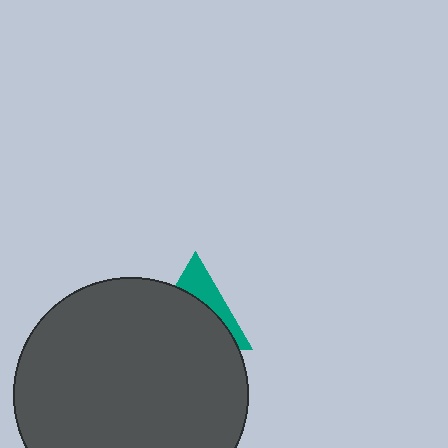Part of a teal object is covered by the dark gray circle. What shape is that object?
It is a triangle.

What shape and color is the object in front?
The object in front is a dark gray circle.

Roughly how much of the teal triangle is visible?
A small part of it is visible (roughly 33%).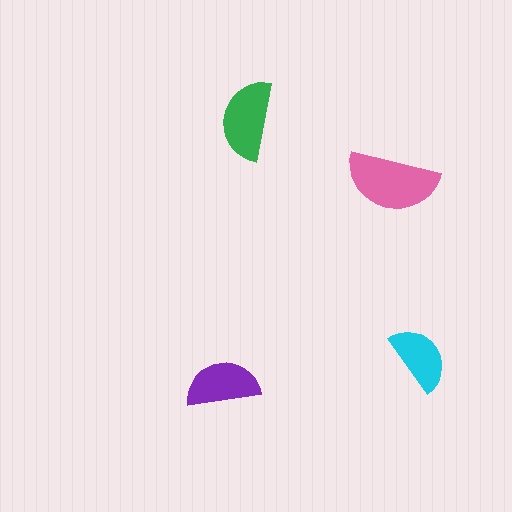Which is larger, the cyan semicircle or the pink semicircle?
The pink one.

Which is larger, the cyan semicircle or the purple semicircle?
The purple one.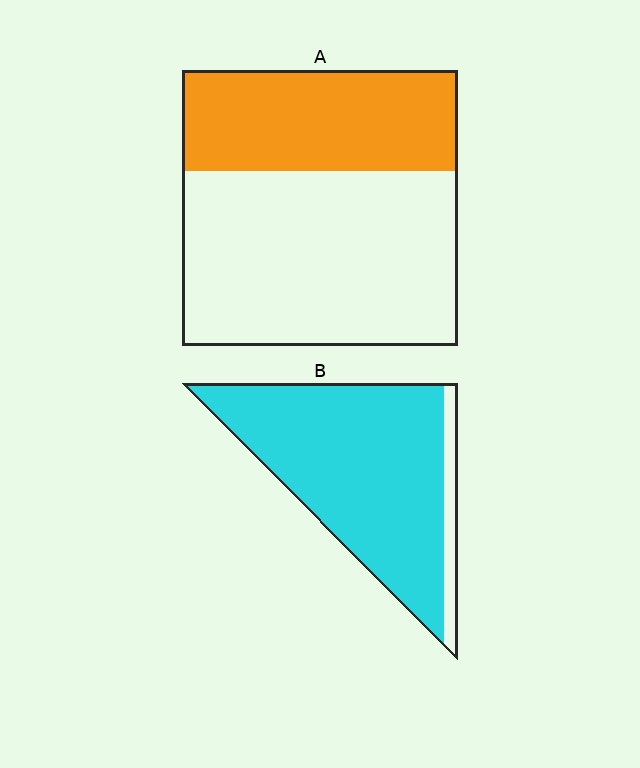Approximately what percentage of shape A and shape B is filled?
A is approximately 35% and B is approximately 90%.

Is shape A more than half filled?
No.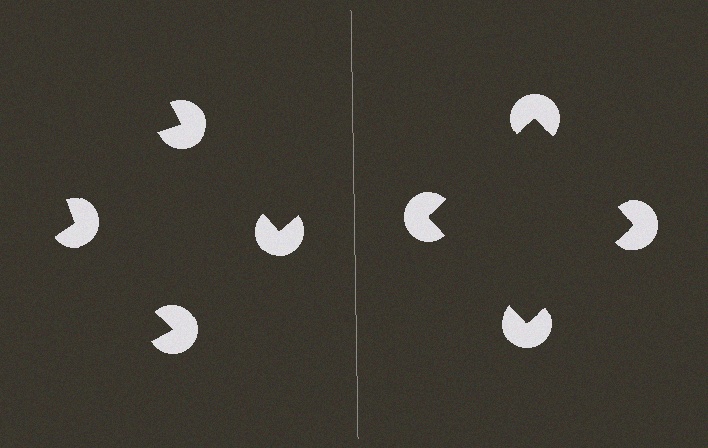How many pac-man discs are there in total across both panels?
8 — 4 on each side.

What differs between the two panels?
The pac-man discs are positioned identically on both sides; only the wedge orientations differ. On the right they align to a square; on the left they are misaligned.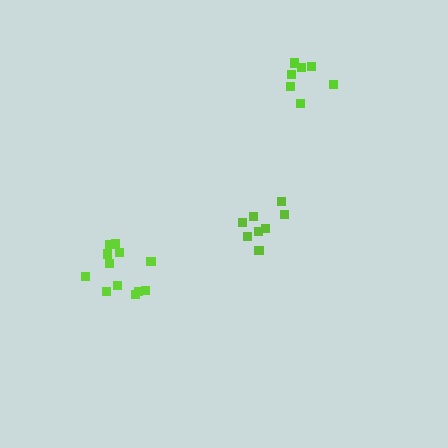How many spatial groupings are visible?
There are 3 spatial groupings.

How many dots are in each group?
Group 1: 8 dots, Group 2: 12 dots, Group 3: 7 dots (27 total).